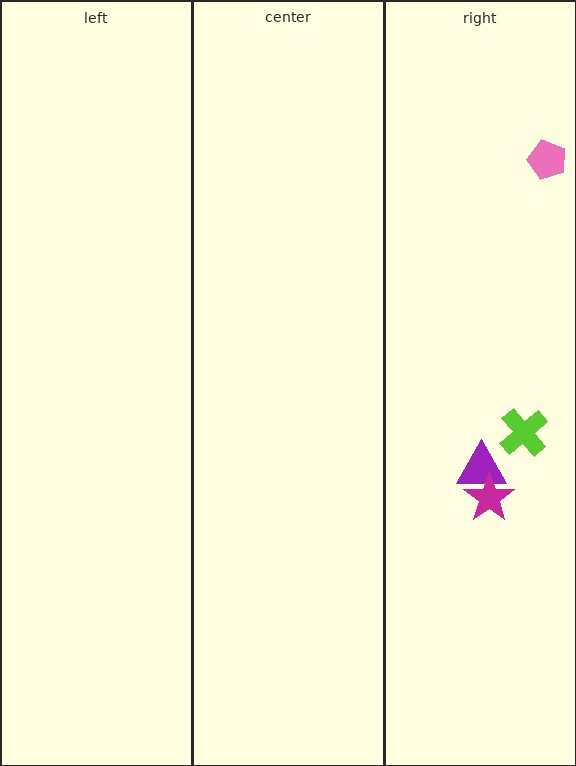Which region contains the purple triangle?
The right region.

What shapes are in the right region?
The purple triangle, the lime cross, the pink pentagon, the magenta star.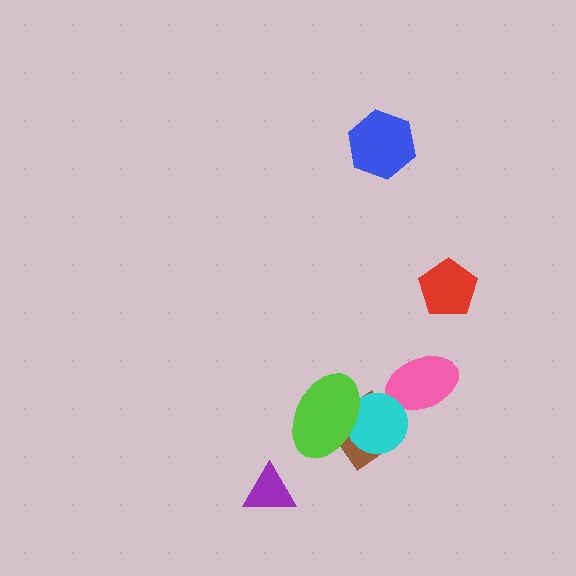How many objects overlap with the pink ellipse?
1 object overlaps with the pink ellipse.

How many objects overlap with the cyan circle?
3 objects overlap with the cyan circle.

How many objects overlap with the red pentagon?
0 objects overlap with the red pentagon.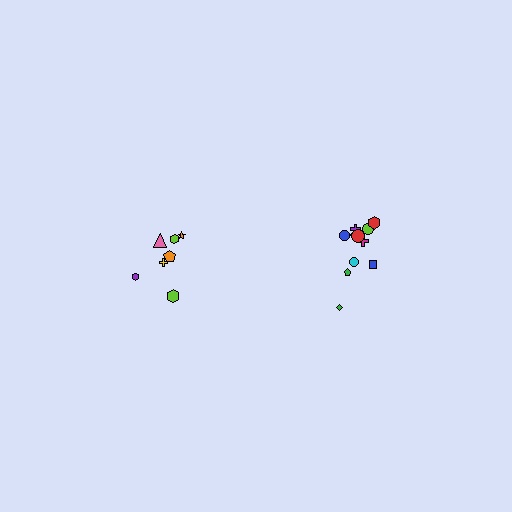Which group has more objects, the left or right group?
The right group.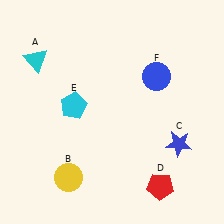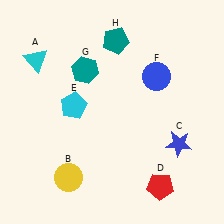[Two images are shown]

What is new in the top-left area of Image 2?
A teal hexagon (G) was added in the top-left area of Image 2.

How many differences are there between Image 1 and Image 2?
There are 2 differences between the two images.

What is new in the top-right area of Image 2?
A teal pentagon (H) was added in the top-right area of Image 2.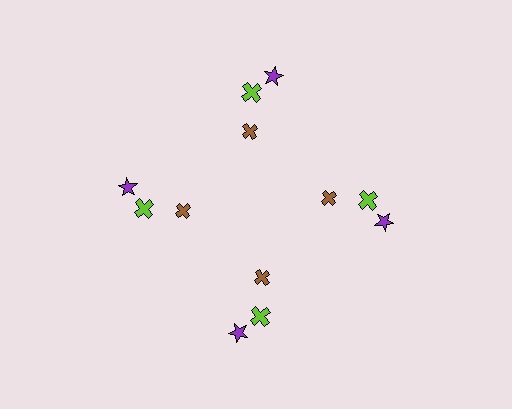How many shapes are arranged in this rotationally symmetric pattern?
There are 12 shapes, arranged in 4 groups of 3.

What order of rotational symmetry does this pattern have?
This pattern has 4-fold rotational symmetry.